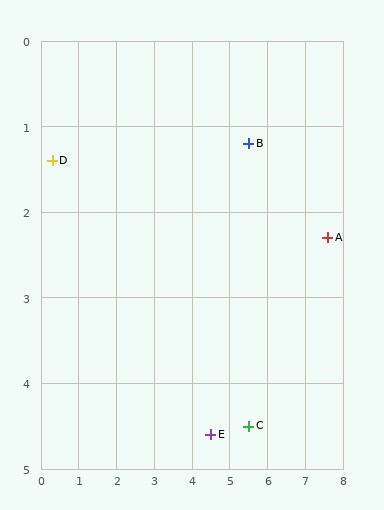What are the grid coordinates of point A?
Point A is at approximately (7.6, 2.3).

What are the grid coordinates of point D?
Point D is at approximately (0.3, 1.4).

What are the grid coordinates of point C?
Point C is at approximately (5.5, 4.5).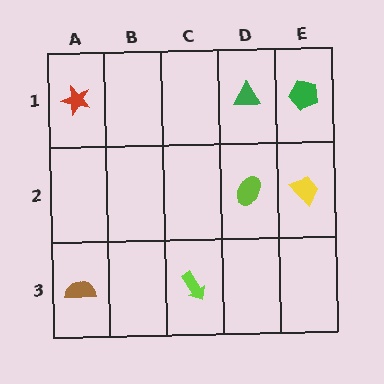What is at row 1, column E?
A green pentagon.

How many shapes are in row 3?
2 shapes.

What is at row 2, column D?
A lime ellipse.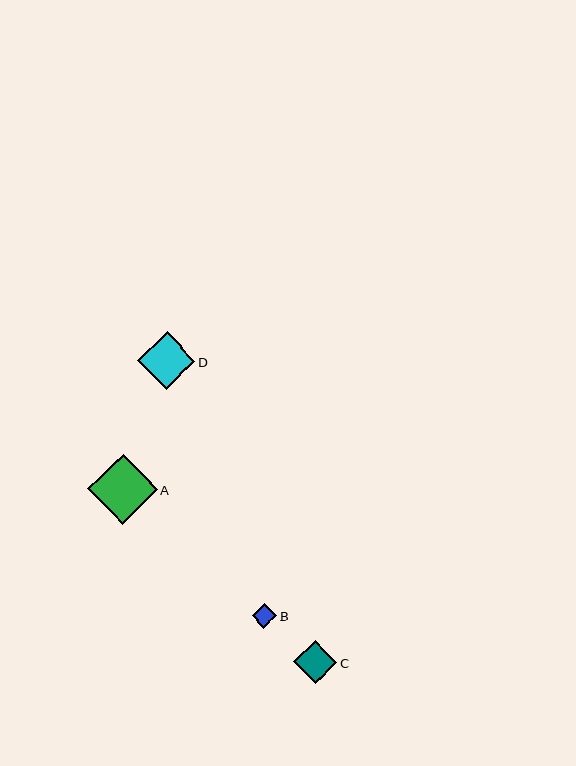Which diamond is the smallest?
Diamond B is the smallest with a size of approximately 25 pixels.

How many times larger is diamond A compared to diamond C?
Diamond A is approximately 1.6 times the size of diamond C.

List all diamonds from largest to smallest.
From largest to smallest: A, D, C, B.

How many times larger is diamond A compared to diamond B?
Diamond A is approximately 2.8 times the size of diamond B.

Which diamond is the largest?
Diamond A is the largest with a size of approximately 69 pixels.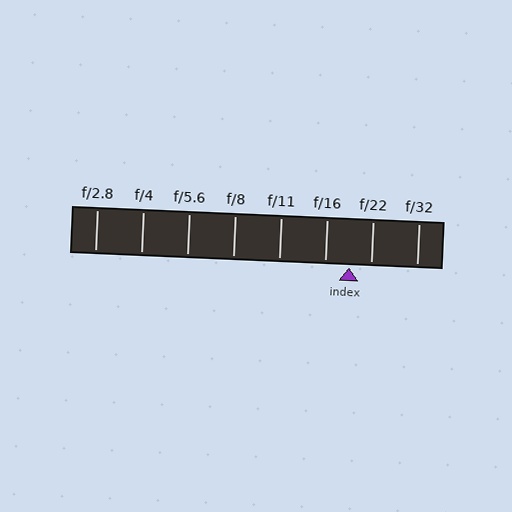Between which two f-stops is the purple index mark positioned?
The index mark is between f/16 and f/22.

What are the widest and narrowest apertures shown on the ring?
The widest aperture shown is f/2.8 and the narrowest is f/32.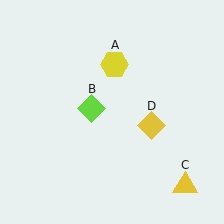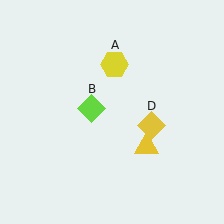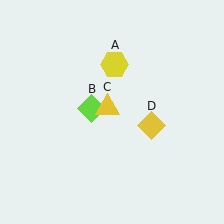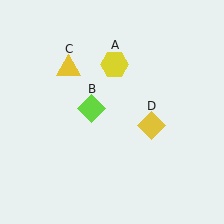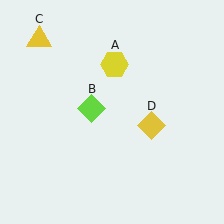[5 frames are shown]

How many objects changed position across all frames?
1 object changed position: yellow triangle (object C).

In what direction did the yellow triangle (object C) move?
The yellow triangle (object C) moved up and to the left.